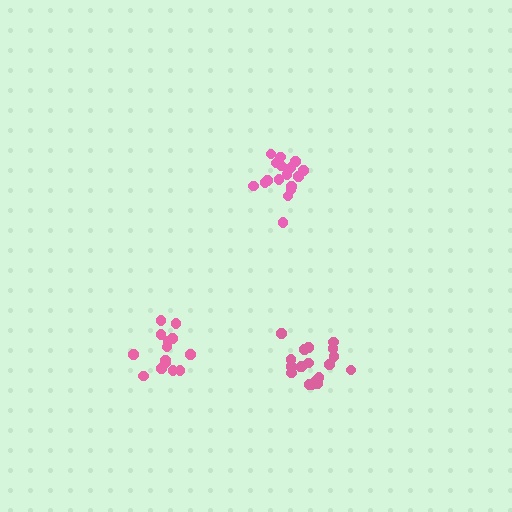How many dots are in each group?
Group 1: 17 dots, Group 2: 14 dots, Group 3: 19 dots (50 total).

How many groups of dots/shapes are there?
There are 3 groups.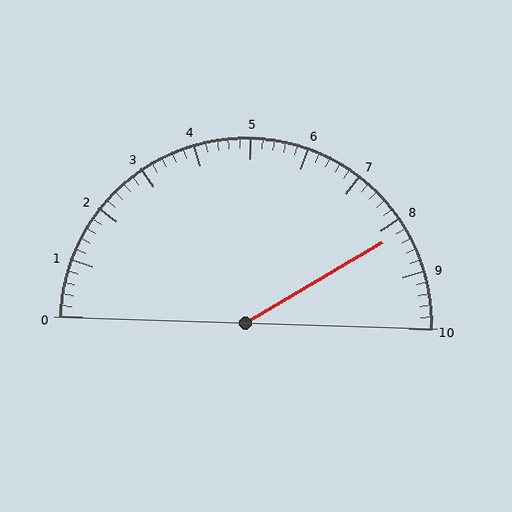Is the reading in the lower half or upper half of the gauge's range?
The reading is in the upper half of the range (0 to 10).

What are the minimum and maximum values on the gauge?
The gauge ranges from 0 to 10.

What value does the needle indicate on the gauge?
The needle indicates approximately 8.2.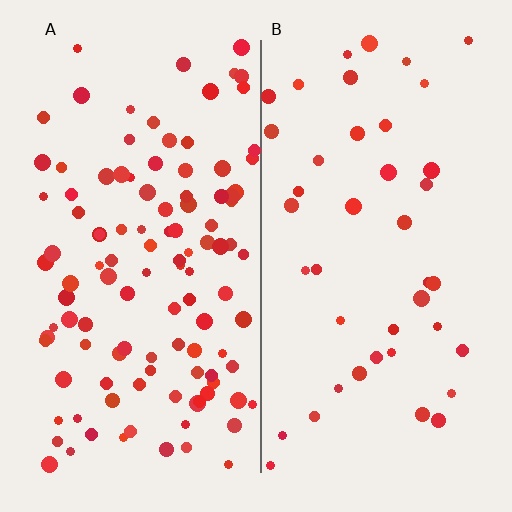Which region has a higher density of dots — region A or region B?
A (the left).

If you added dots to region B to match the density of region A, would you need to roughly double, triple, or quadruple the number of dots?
Approximately triple.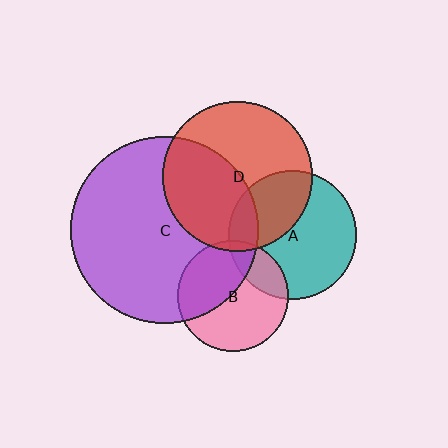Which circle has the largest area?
Circle C (purple).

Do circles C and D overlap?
Yes.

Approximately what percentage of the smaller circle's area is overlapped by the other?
Approximately 45%.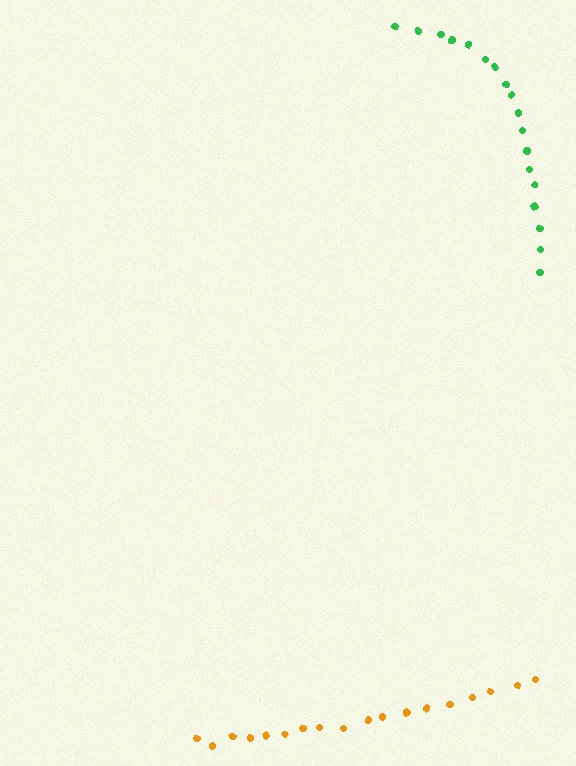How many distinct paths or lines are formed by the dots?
There are 2 distinct paths.